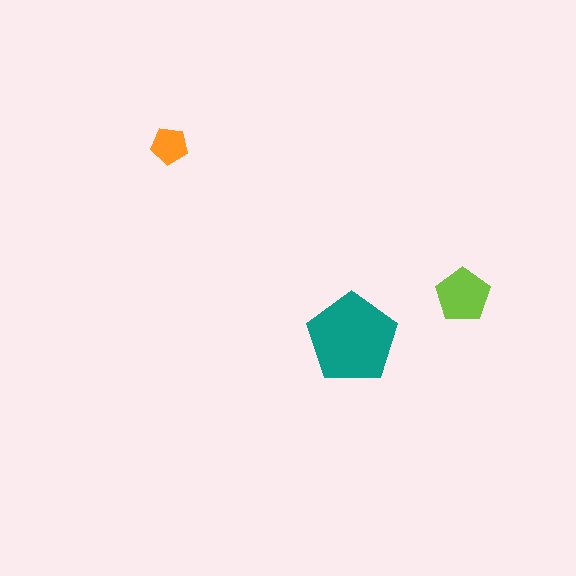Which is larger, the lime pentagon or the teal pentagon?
The teal one.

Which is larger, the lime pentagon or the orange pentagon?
The lime one.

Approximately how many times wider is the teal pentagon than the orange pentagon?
About 2.5 times wider.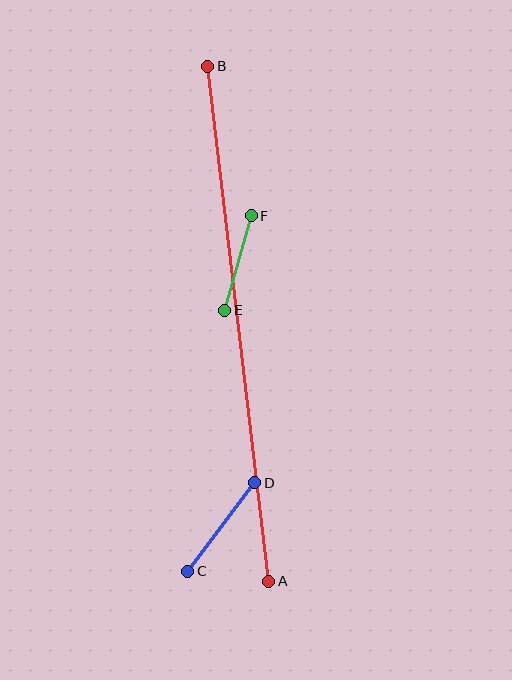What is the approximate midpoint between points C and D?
The midpoint is at approximately (221, 527) pixels.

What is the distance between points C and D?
The distance is approximately 111 pixels.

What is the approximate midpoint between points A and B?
The midpoint is at approximately (238, 324) pixels.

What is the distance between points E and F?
The distance is approximately 99 pixels.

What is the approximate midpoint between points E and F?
The midpoint is at approximately (238, 263) pixels.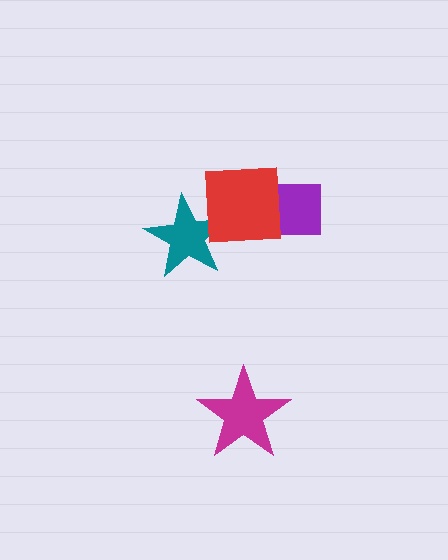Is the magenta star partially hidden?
No, no other shape covers it.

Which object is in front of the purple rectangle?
The red square is in front of the purple rectangle.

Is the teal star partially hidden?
Yes, it is partially covered by another shape.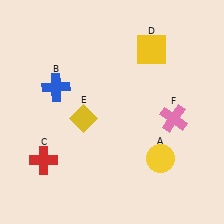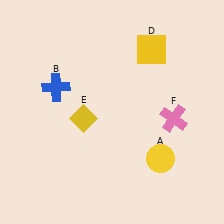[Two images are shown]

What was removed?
The red cross (C) was removed in Image 2.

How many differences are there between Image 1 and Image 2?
There is 1 difference between the two images.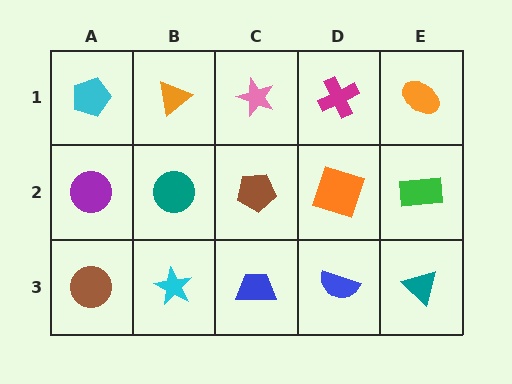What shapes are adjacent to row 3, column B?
A teal circle (row 2, column B), a brown circle (row 3, column A), a blue trapezoid (row 3, column C).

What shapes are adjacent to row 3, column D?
An orange square (row 2, column D), a blue trapezoid (row 3, column C), a teal triangle (row 3, column E).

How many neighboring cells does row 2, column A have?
3.